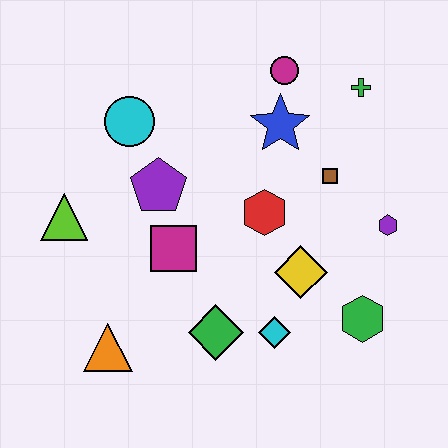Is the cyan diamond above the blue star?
No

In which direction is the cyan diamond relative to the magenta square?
The cyan diamond is to the right of the magenta square.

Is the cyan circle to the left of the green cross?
Yes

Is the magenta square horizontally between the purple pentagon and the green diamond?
Yes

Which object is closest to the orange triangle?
The green diamond is closest to the orange triangle.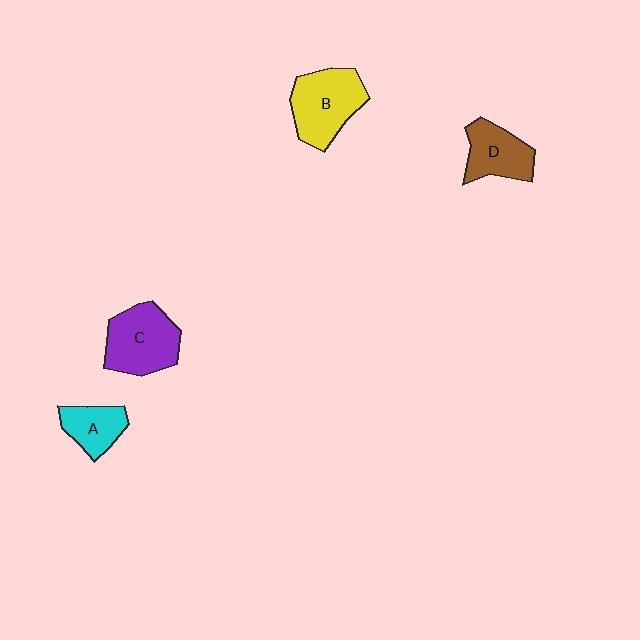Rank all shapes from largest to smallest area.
From largest to smallest: B (yellow), C (purple), D (brown), A (cyan).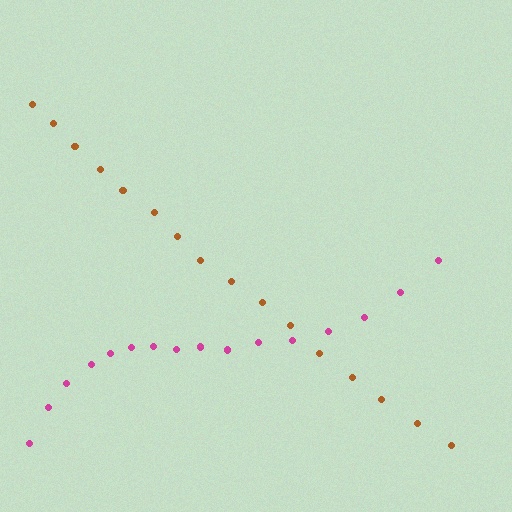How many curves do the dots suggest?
There are 2 distinct paths.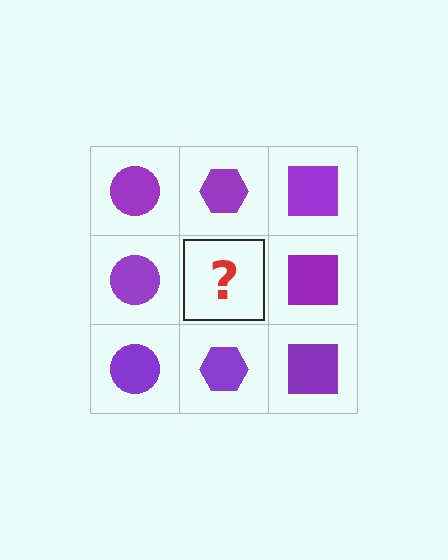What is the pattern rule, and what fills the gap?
The rule is that each column has a consistent shape. The gap should be filled with a purple hexagon.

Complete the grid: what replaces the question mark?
The question mark should be replaced with a purple hexagon.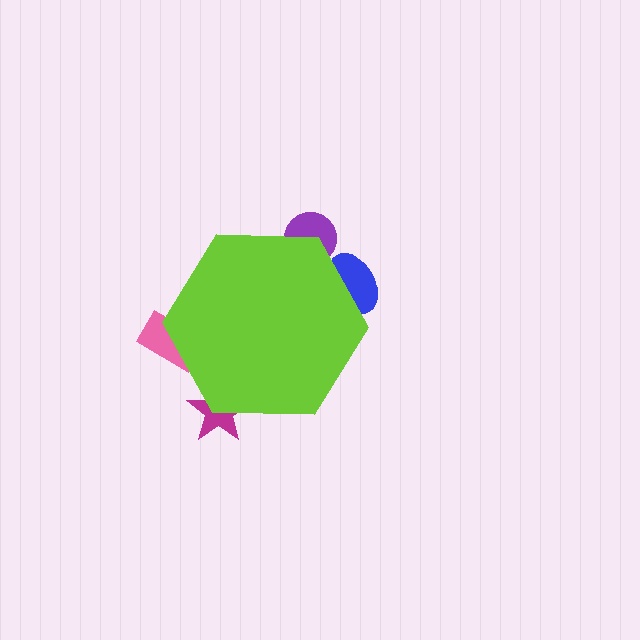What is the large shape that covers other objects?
A lime hexagon.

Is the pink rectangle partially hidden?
Yes, the pink rectangle is partially hidden behind the lime hexagon.